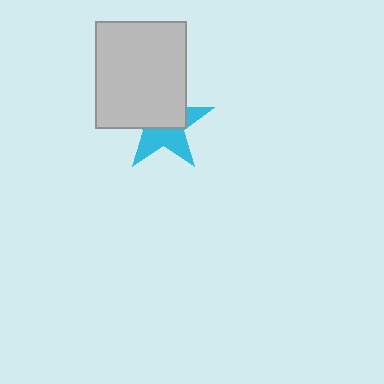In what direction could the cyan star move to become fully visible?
The cyan star could move down. That would shift it out from behind the light gray rectangle entirely.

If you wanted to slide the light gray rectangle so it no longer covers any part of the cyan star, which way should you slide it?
Slide it up — that is the most direct way to separate the two shapes.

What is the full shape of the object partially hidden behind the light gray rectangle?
The partially hidden object is a cyan star.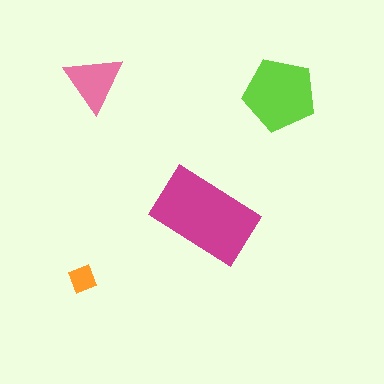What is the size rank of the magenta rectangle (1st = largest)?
1st.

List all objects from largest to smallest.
The magenta rectangle, the lime pentagon, the pink triangle, the orange diamond.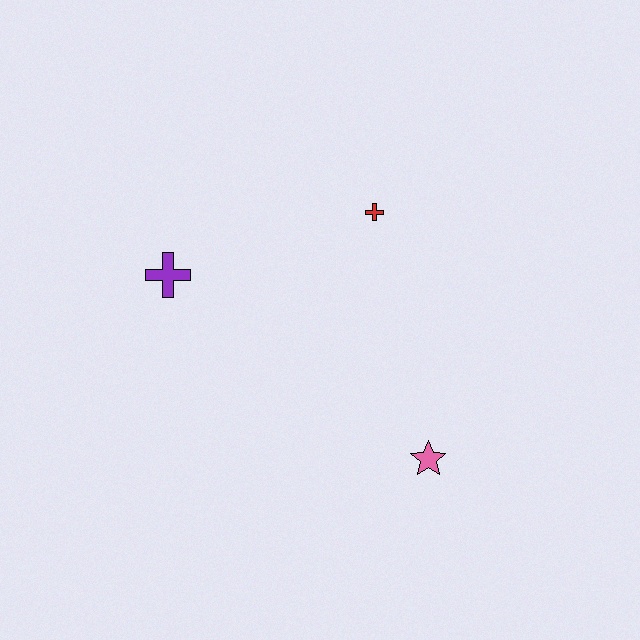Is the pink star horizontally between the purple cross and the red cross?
No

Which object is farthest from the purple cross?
The pink star is farthest from the purple cross.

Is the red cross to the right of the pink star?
No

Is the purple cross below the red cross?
Yes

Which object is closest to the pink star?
The red cross is closest to the pink star.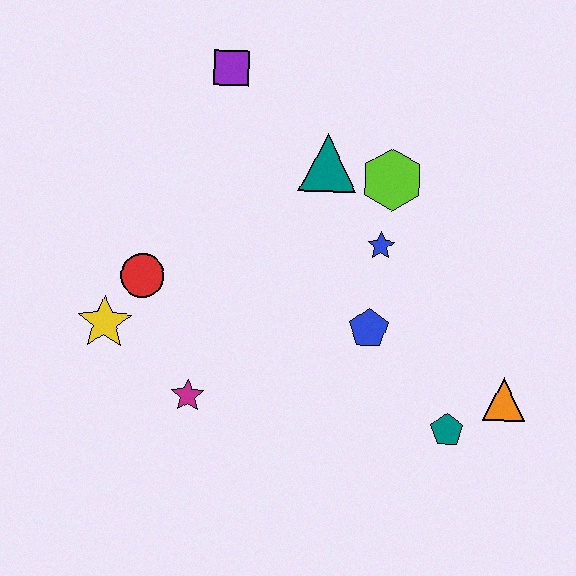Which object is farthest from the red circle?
The orange triangle is farthest from the red circle.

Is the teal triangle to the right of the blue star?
No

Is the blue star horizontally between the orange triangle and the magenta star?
Yes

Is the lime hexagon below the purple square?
Yes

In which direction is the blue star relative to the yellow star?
The blue star is to the right of the yellow star.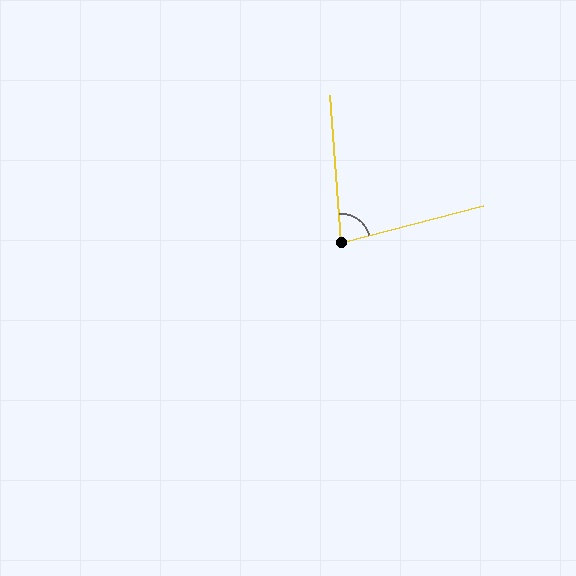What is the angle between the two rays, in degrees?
Approximately 80 degrees.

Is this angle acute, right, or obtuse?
It is acute.